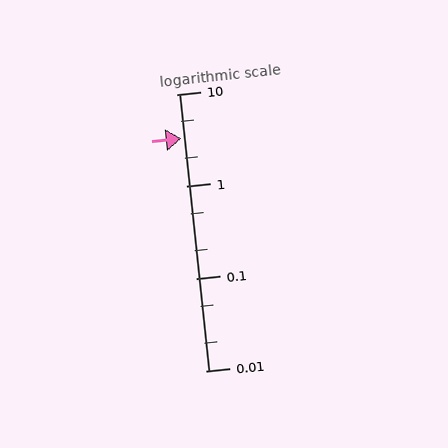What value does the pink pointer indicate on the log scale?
The pointer indicates approximately 3.3.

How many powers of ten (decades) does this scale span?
The scale spans 3 decades, from 0.01 to 10.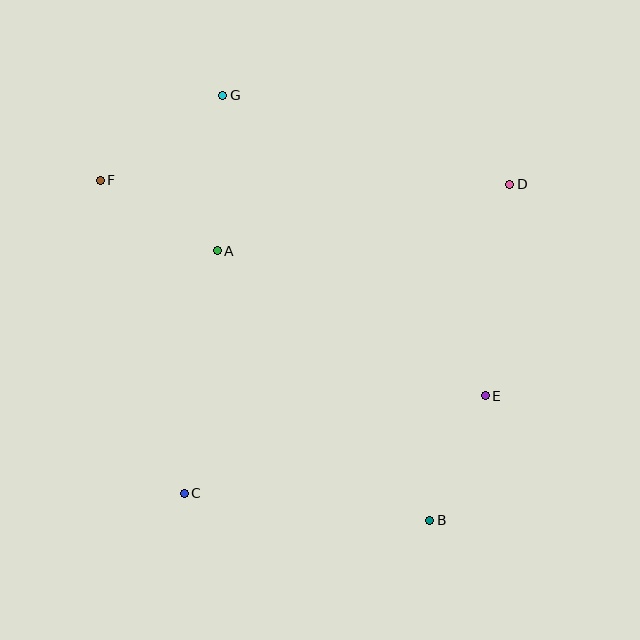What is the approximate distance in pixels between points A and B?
The distance between A and B is approximately 343 pixels.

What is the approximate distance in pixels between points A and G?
The distance between A and G is approximately 156 pixels.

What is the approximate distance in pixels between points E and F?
The distance between E and F is approximately 441 pixels.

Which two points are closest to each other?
Points B and E are closest to each other.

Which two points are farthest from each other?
Points B and F are farthest from each other.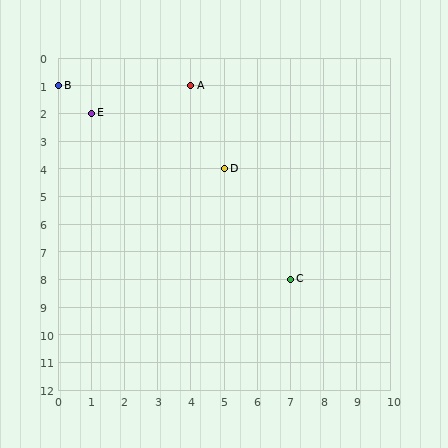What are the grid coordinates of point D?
Point D is at grid coordinates (5, 4).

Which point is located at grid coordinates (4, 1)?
Point A is at (4, 1).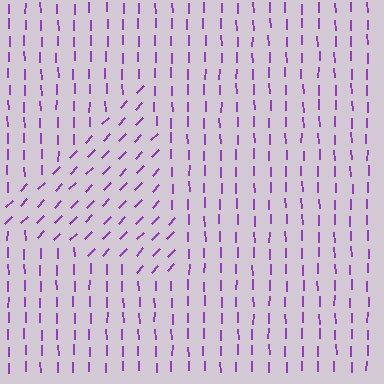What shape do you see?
I see a triangle.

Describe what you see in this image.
The image is filled with small purple line segments. A triangle region in the image has lines oriented differently from the surrounding lines, creating a visible texture boundary.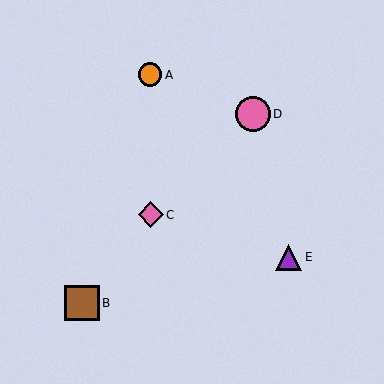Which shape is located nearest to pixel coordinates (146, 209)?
The pink diamond (labeled C) at (151, 215) is nearest to that location.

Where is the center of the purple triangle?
The center of the purple triangle is at (289, 257).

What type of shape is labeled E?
Shape E is a purple triangle.